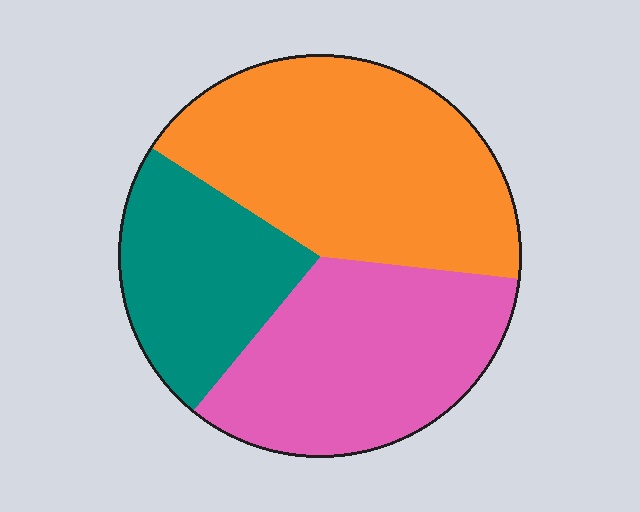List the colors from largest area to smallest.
From largest to smallest: orange, pink, teal.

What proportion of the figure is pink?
Pink covers around 35% of the figure.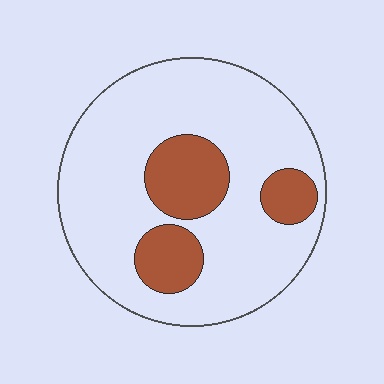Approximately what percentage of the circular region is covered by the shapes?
Approximately 20%.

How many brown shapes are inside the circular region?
3.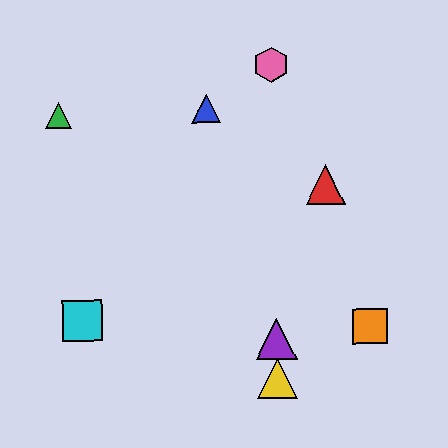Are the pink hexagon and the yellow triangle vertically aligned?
Yes, both are at x≈271.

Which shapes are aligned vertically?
The yellow triangle, the purple triangle, the pink hexagon are aligned vertically.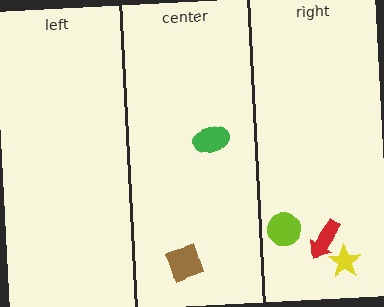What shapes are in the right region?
The yellow star, the red arrow, the lime circle.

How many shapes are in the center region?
2.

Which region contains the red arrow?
The right region.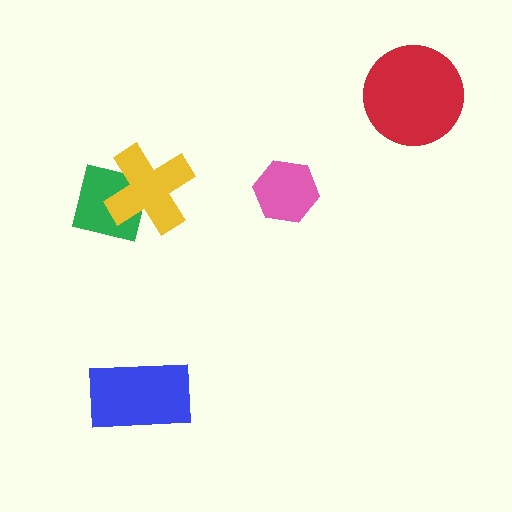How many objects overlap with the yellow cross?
1 object overlaps with the yellow cross.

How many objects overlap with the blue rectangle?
0 objects overlap with the blue rectangle.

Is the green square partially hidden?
Yes, it is partially covered by another shape.